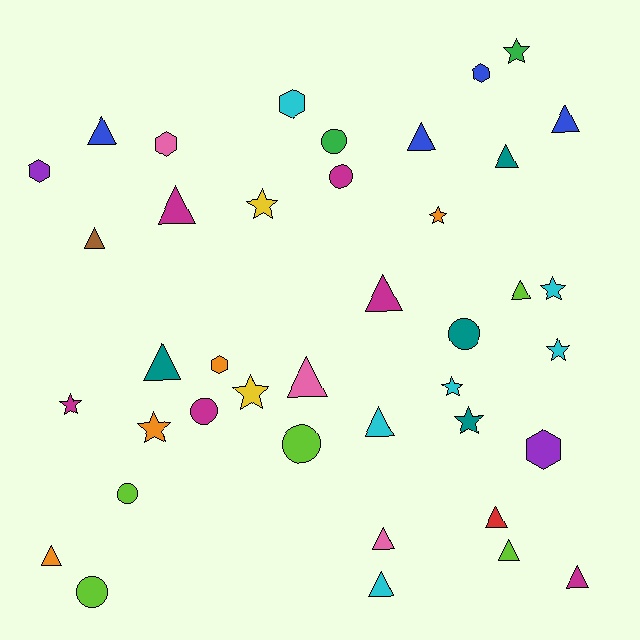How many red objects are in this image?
There is 1 red object.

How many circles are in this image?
There are 7 circles.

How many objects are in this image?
There are 40 objects.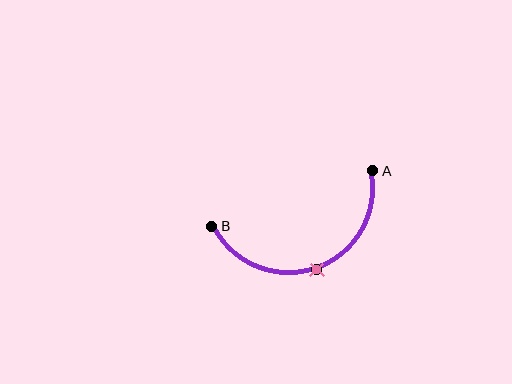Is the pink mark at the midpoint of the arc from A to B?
Yes. The pink mark lies on the arc at equal arc-length from both A and B — it is the arc midpoint.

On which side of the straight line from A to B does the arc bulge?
The arc bulges below the straight line connecting A and B.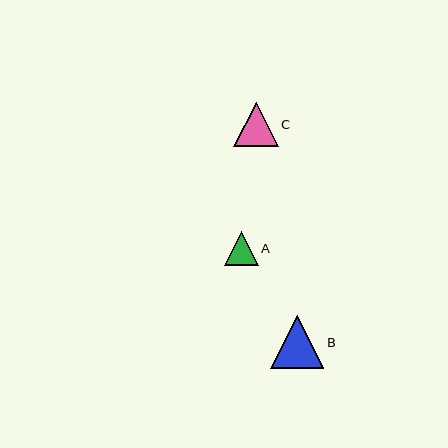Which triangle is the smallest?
Triangle A is the smallest with a size of approximately 33 pixels.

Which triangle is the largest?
Triangle B is the largest with a size of approximately 53 pixels.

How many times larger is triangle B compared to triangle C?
Triangle B is approximately 1.2 times the size of triangle C.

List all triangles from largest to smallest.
From largest to smallest: B, C, A.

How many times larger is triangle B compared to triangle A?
Triangle B is approximately 1.6 times the size of triangle A.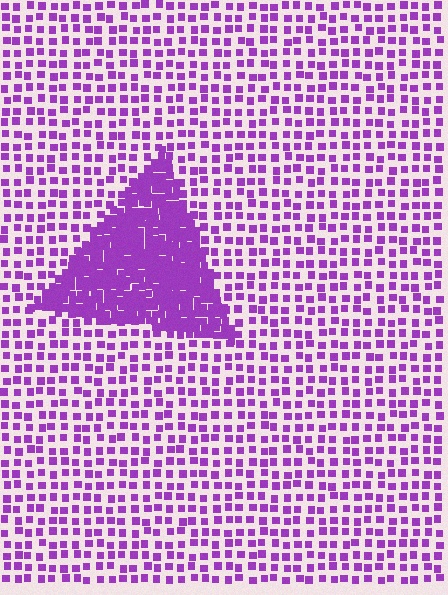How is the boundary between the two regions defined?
The boundary is defined by a change in element density (approximately 2.9x ratio). All elements are the same color, size, and shape.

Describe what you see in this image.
The image contains small purple elements arranged at two different densities. A triangle-shaped region is visible where the elements are more densely packed than the surrounding area.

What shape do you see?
I see a triangle.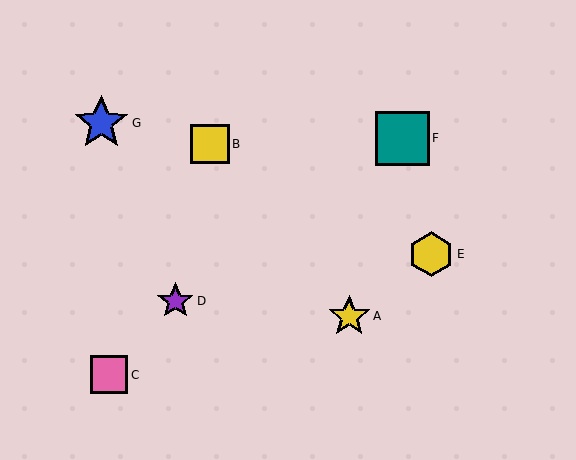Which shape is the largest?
The blue star (labeled G) is the largest.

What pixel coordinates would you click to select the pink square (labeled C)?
Click at (109, 375) to select the pink square C.